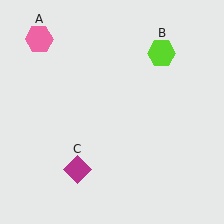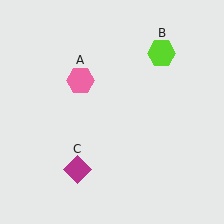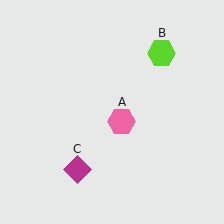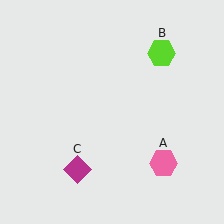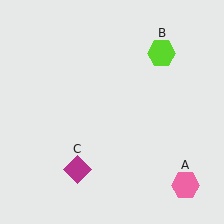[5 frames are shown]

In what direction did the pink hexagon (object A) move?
The pink hexagon (object A) moved down and to the right.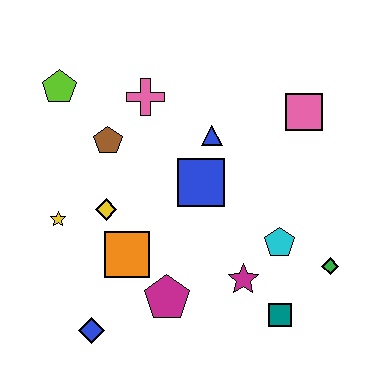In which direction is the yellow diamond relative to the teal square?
The yellow diamond is to the left of the teal square.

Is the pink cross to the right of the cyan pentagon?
No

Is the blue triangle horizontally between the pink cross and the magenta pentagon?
No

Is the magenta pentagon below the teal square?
No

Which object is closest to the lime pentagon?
The brown pentagon is closest to the lime pentagon.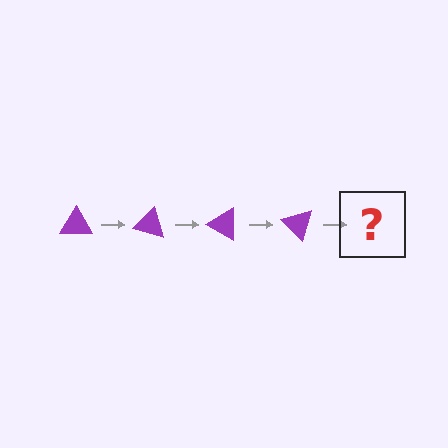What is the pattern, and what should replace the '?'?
The pattern is that the triangle rotates 15 degrees each step. The '?' should be a purple triangle rotated 60 degrees.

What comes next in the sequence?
The next element should be a purple triangle rotated 60 degrees.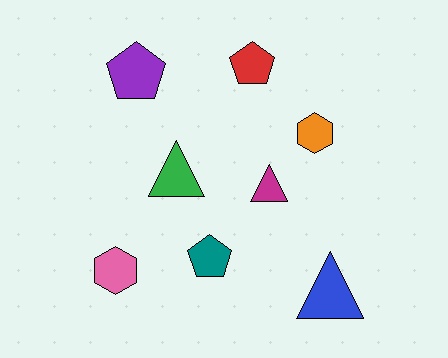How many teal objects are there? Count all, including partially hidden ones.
There is 1 teal object.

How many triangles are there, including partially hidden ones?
There are 3 triangles.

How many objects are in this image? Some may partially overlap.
There are 8 objects.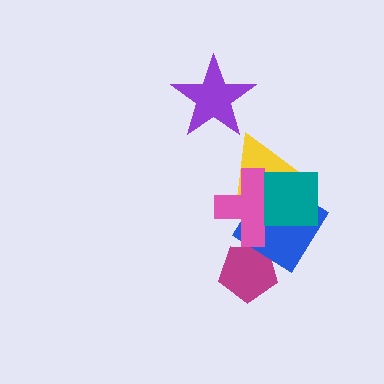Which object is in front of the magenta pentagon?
The blue diamond is in front of the magenta pentagon.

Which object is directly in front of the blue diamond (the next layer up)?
The yellow triangle is directly in front of the blue diamond.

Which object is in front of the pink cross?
The teal square is in front of the pink cross.